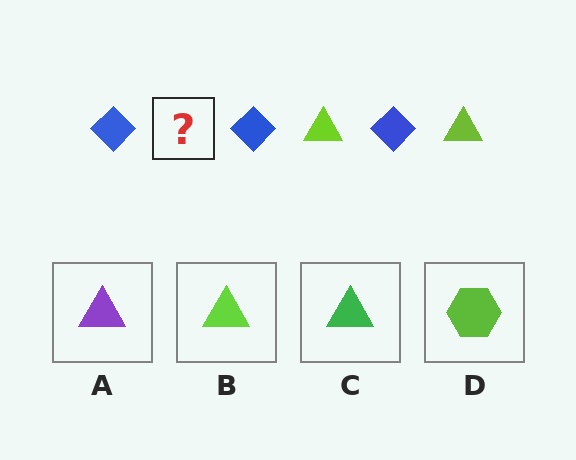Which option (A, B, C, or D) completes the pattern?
B.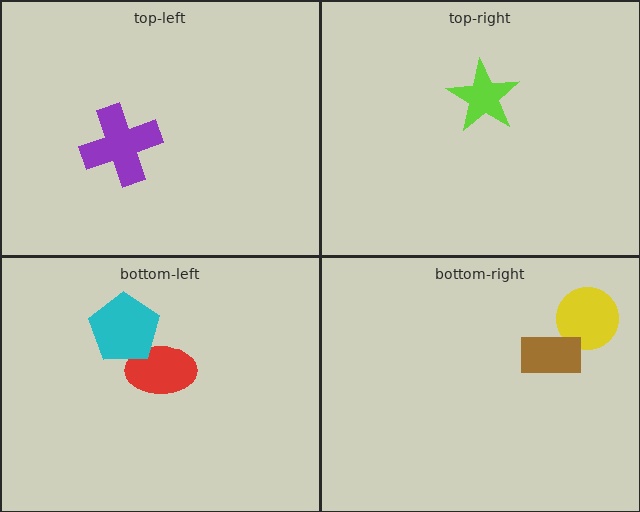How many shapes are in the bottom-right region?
2.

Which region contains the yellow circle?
The bottom-right region.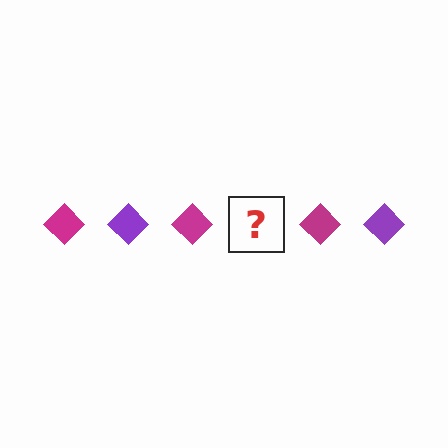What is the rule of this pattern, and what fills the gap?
The rule is that the pattern cycles through magenta, purple diamonds. The gap should be filled with a purple diamond.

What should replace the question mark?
The question mark should be replaced with a purple diamond.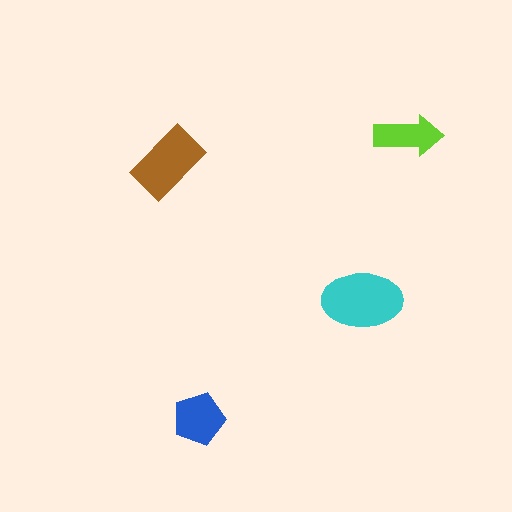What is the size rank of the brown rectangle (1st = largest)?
2nd.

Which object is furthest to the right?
The lime arrow is rightmost.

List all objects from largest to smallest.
The cyan ellipse, the brown rectangle, the blue pentagon, the lime arrow.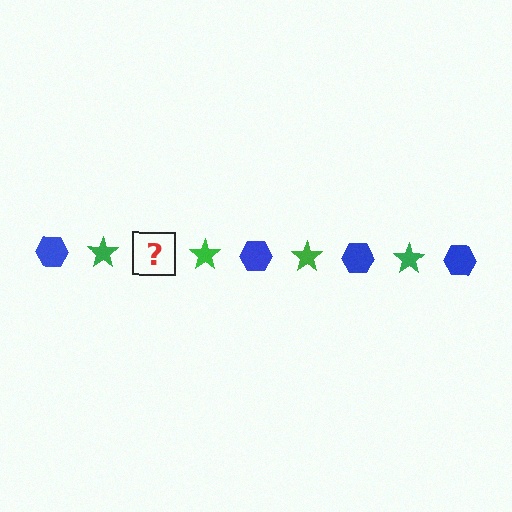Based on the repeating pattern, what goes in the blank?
The blank should be a blue hexagon.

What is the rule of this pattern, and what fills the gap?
The rule is that the pattern alternates between blue hexagon and green star. The gap should be filled with a blue hexagon.